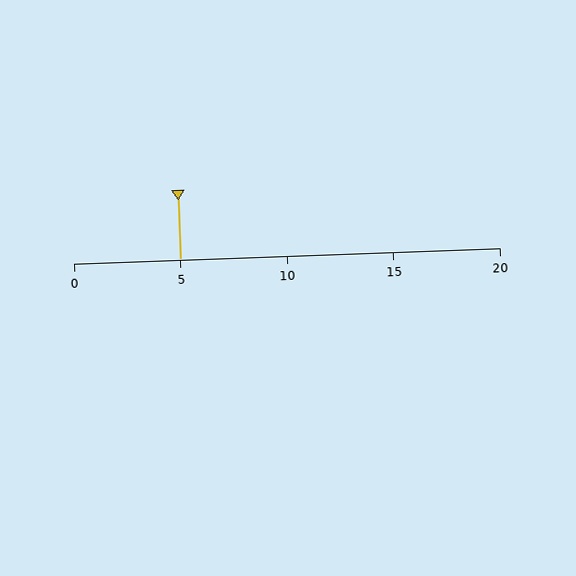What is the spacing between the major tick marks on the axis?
The major ticks are spaced 5 apart.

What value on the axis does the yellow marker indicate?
The marker indicates approximately 5.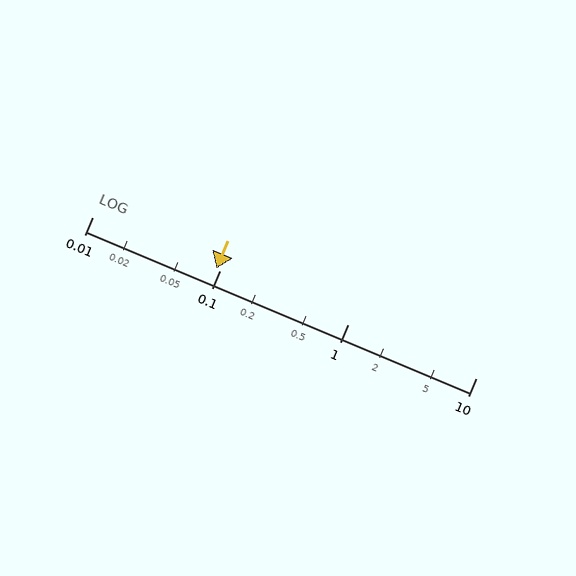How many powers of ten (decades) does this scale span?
The scale spans 3 decades, from 0.01 to 10.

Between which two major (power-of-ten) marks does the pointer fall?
The pointer is between 0.01 and 0.1.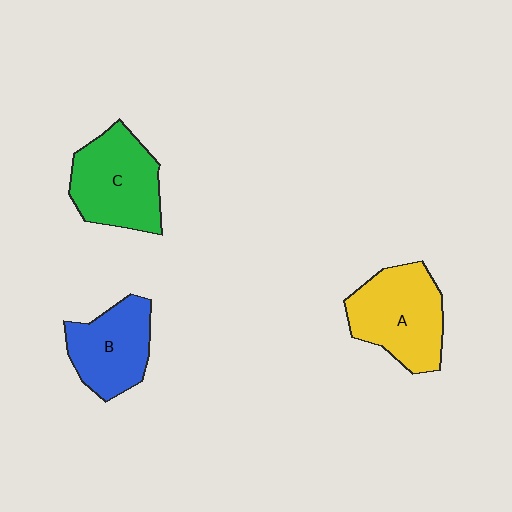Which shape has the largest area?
Shape A (yellow).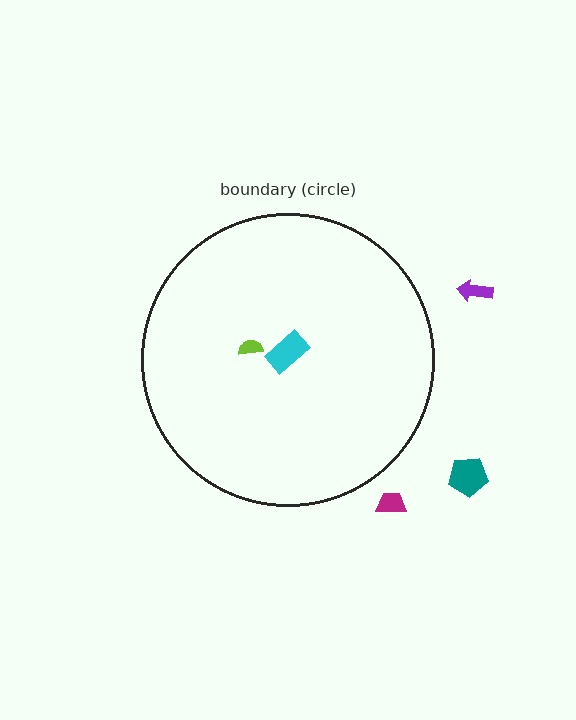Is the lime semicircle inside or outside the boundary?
Inside.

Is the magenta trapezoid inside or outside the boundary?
Outside.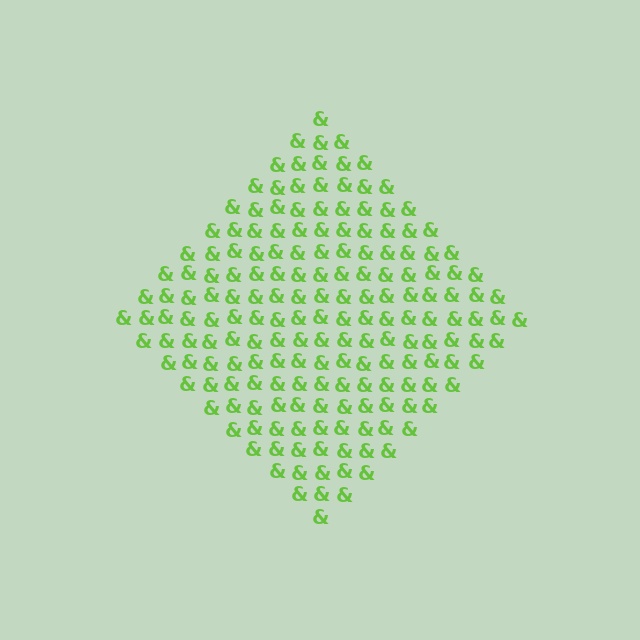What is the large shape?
The large shape is a diamond.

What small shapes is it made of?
It is made of small ampersands.